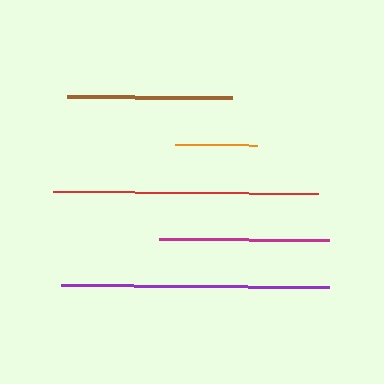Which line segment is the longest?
The purple line is the longest at approximately 268 pixels.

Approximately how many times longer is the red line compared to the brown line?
The red line is approximately 1.6 times the length of the brown line.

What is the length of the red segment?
The red segment is approximately 266 pixels long.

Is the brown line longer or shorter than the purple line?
The purple line is longer than the brown line.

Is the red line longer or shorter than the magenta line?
The red line is longer than the magenta line.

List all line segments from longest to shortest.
From longest to shortest: purple, red, magenta, brown, orange.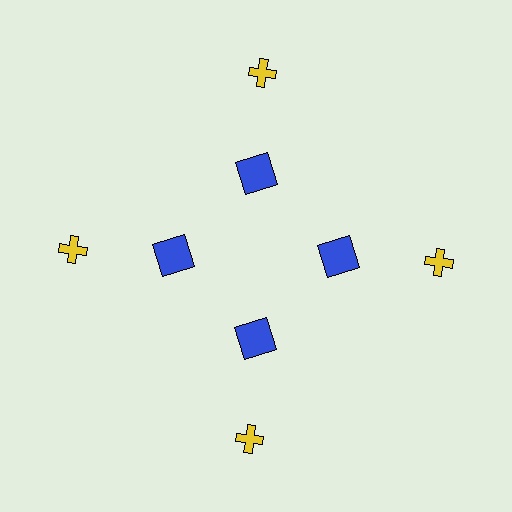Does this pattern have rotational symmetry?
Yes, this pattern has 4-fold rotational symmetry. It looks the same after rotating 90 degrees around the center.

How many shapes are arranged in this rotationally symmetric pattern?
There are 8 shapes, arranged in 4 groups of 2.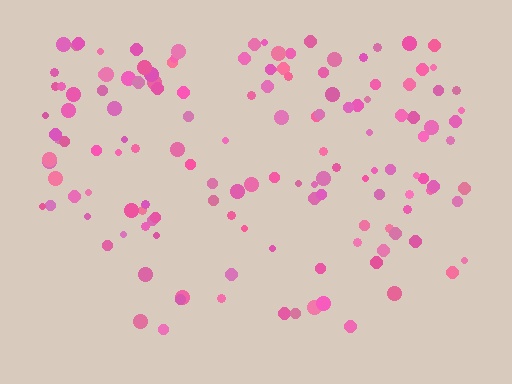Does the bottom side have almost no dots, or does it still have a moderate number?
Still a moderate number, just noticeably fewer than the top.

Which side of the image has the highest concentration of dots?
The top.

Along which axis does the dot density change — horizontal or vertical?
Vertical.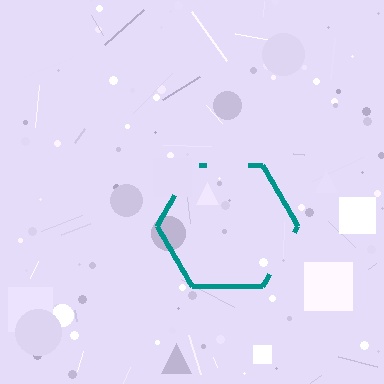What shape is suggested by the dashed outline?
The dashed outline suggests a hexagon.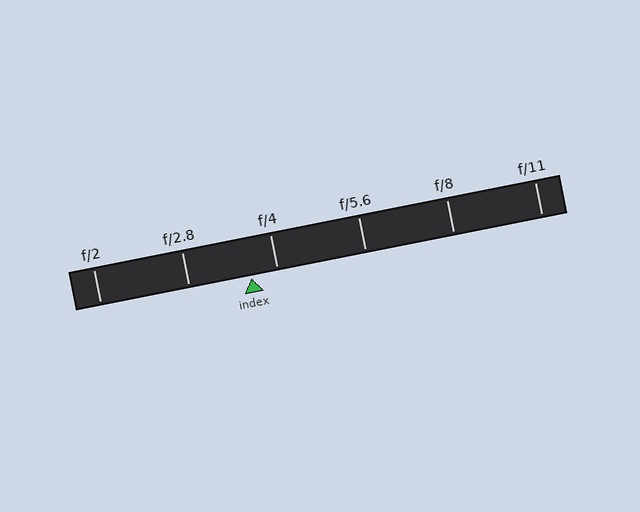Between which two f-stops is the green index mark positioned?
The index mark is between f/2.8 and f/4.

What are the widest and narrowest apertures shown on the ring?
The widest aperture shown is f/2 and the narrowest is f/11.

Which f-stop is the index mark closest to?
The index mark is closest to f/4.